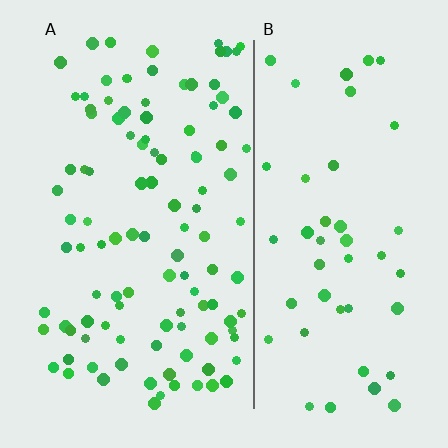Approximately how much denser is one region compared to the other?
Approximately 2.2× — region A over region B.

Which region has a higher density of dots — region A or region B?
A (the left).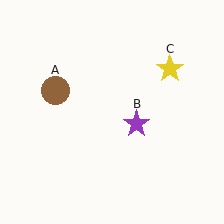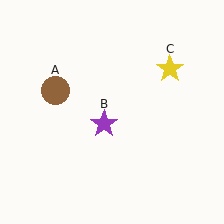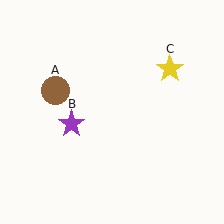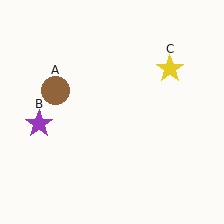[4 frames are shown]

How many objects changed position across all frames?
1 object changed position: purple star (object B).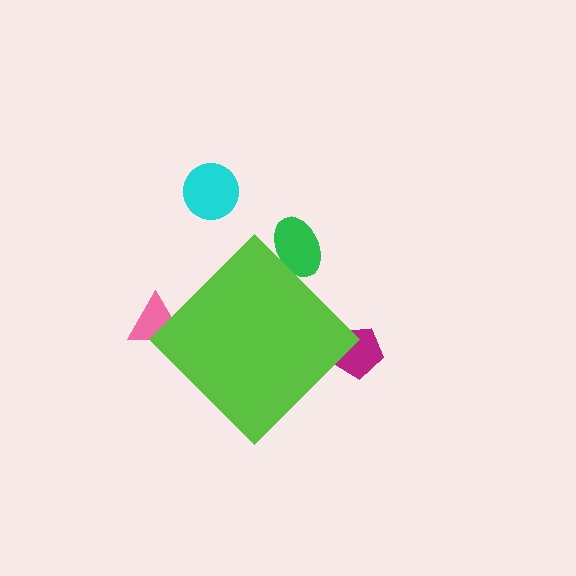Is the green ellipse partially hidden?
Yes, the green ellipse is partially hidden behind the lime diamond.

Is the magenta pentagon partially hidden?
Yes, the magenta pentagon is partially hidden behind the lime diamond.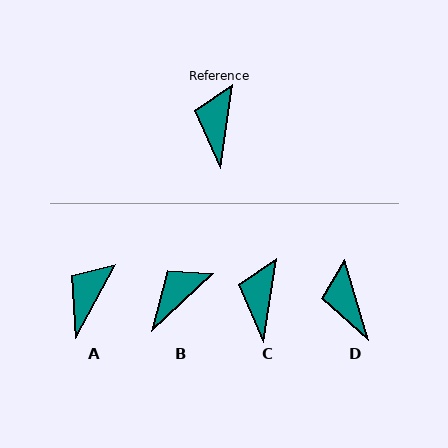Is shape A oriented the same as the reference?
No, it is off by about 20 degrees.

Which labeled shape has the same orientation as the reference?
C.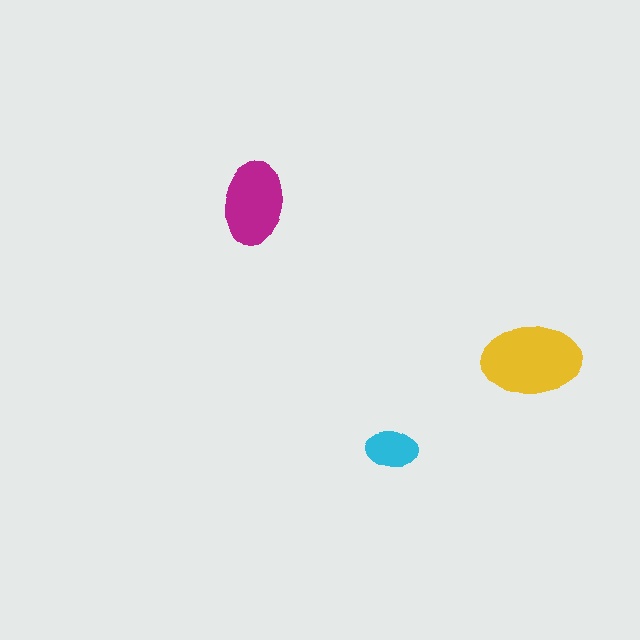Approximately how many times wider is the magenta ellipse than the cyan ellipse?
About 1.5 times wider.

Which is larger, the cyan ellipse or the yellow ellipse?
The yellow one.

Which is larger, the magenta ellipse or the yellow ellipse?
The yellow one.